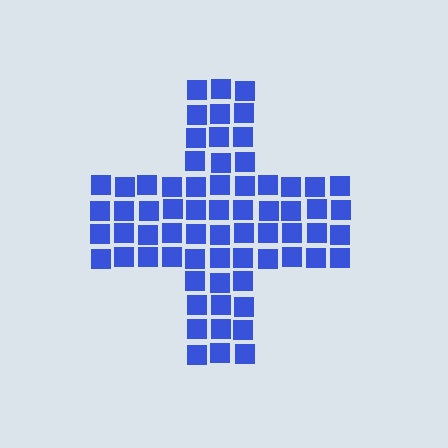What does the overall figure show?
The overall figure shows a cross.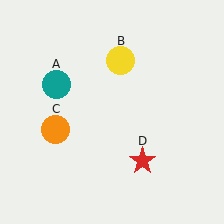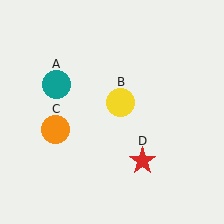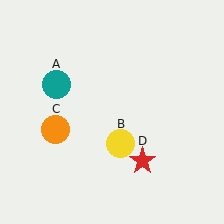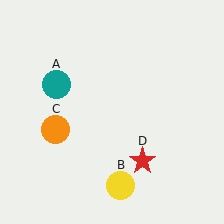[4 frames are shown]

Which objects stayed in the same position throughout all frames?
Teal circle (object A) and orange circle (object C) and red star (object D) remained stationary.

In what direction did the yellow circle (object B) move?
The yellow circle (object B) moved down.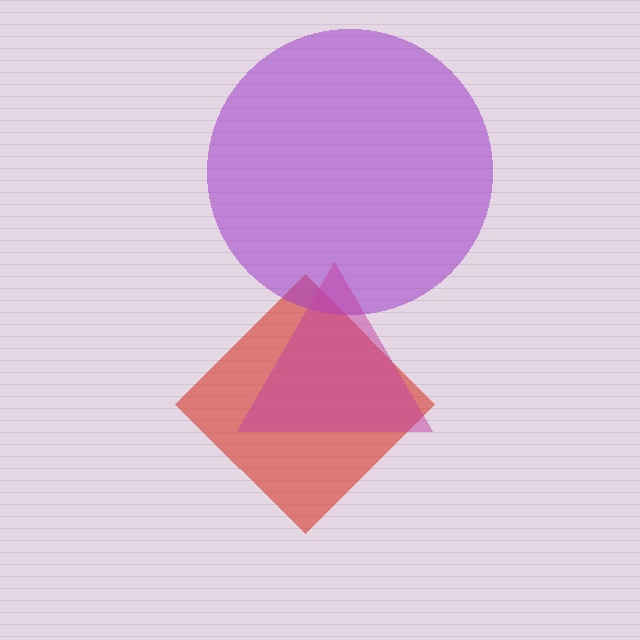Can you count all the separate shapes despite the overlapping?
Yes, there are 3 separate shapes.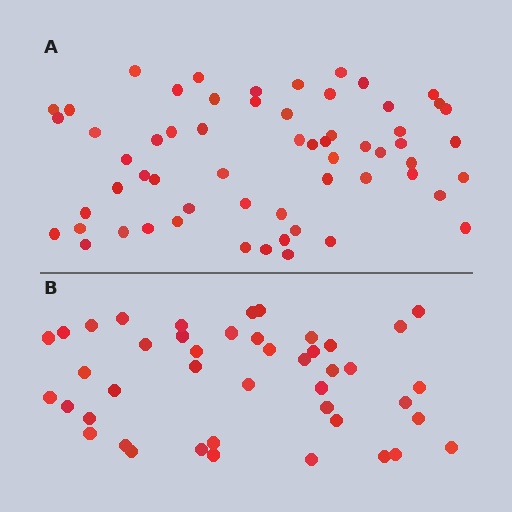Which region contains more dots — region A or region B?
Region A (the top region) has more dots.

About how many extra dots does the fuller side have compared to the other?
Region A has approximately 15 more dots than region B.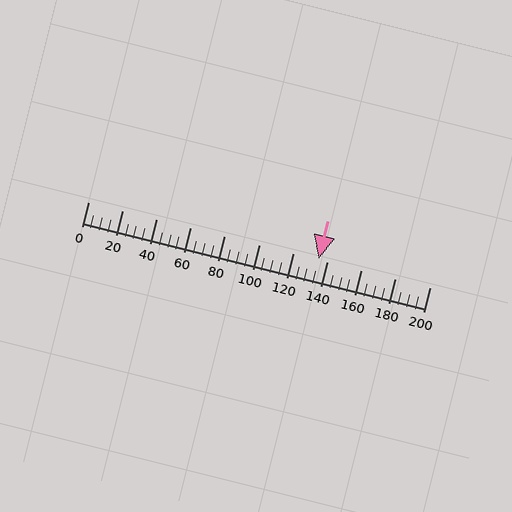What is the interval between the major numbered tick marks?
The major tick marks are spaced 20 units apart.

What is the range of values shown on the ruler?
The ruler shows values from 0 to 200.